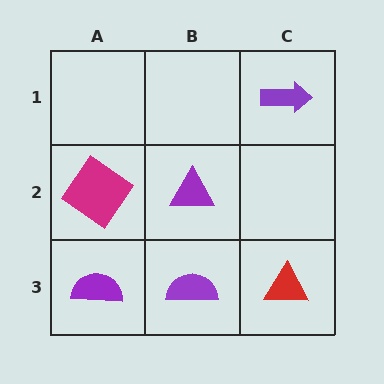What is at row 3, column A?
A purple semicircle.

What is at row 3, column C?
A red triangle.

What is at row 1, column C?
A purple arrow.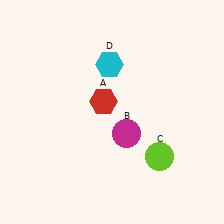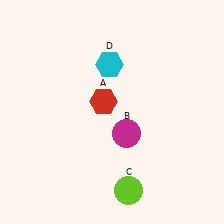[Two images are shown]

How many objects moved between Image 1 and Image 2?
1 object moved between the two images.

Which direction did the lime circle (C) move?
The lime circle (C) moved down.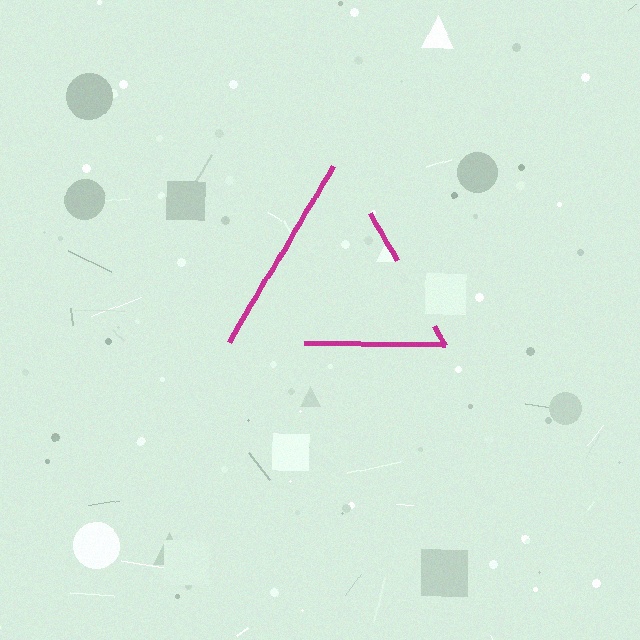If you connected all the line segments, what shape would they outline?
They would outline a triangle.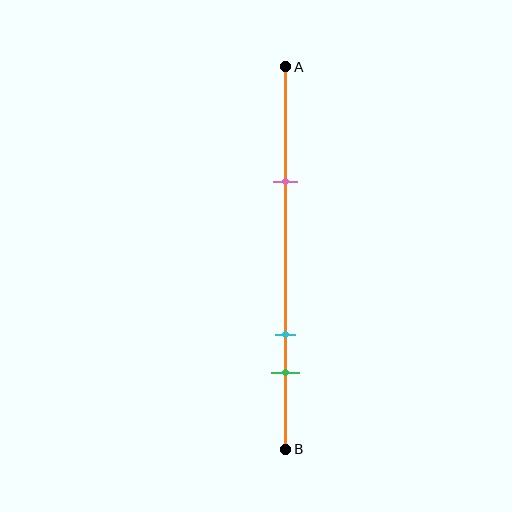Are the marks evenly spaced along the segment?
No, the marks are not evenly spaced.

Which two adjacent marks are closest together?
The cyan and green marks are the closest adjacent pair.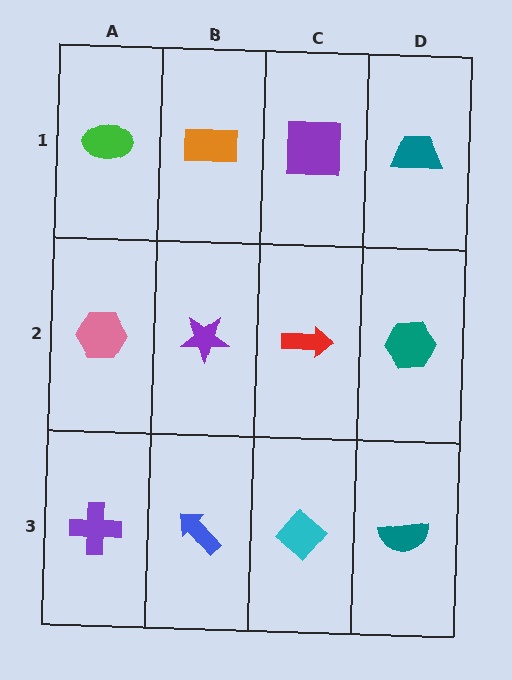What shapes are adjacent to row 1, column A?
A pink hexagon (row 2, column A), an orange rectangle (row 1, column B).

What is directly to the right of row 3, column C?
A teal semicircle.